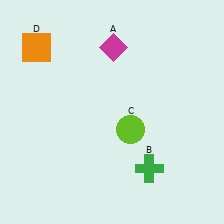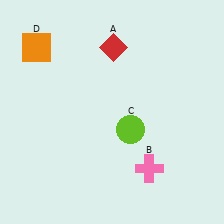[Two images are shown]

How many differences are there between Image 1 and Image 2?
There are 2 differences between the two images.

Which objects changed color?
A changed from magenta to red. B changed from green to pink.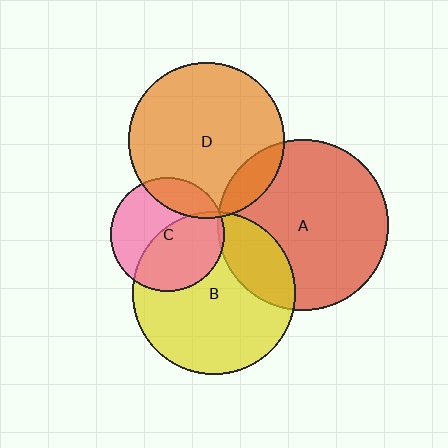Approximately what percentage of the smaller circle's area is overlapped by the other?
Approximately 5%.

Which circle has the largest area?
Circle A (red).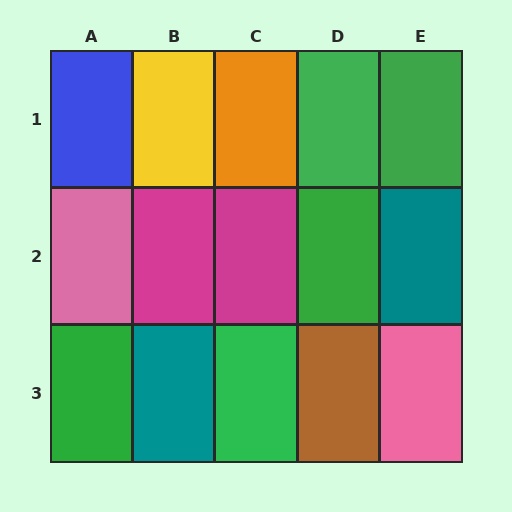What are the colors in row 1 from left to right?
Blue, yellow, orange, green, green.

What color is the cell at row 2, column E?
Teal.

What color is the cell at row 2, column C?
Magenta.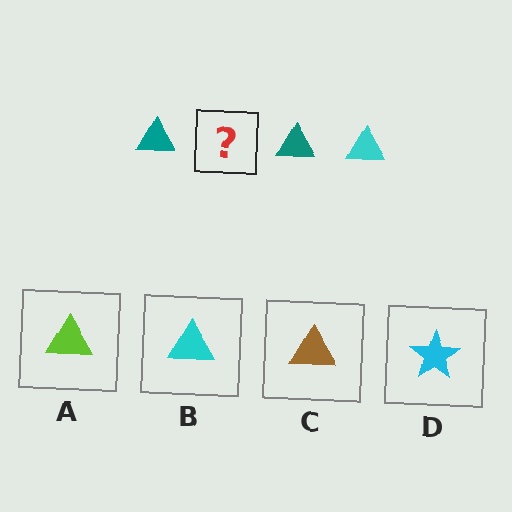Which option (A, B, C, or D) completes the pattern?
B.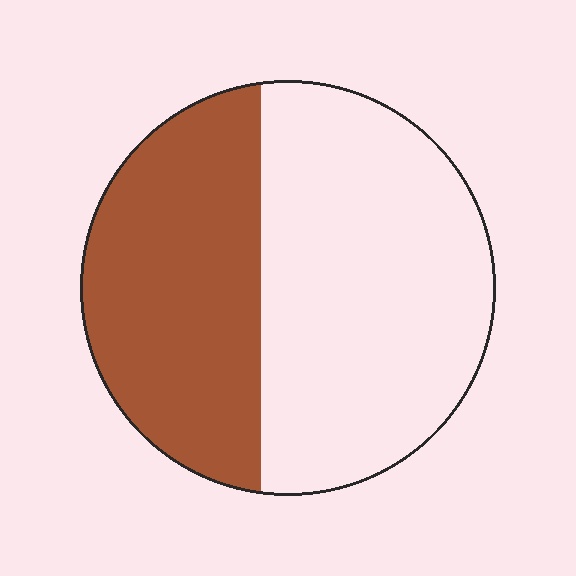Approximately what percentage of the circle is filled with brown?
Approximately 40%.